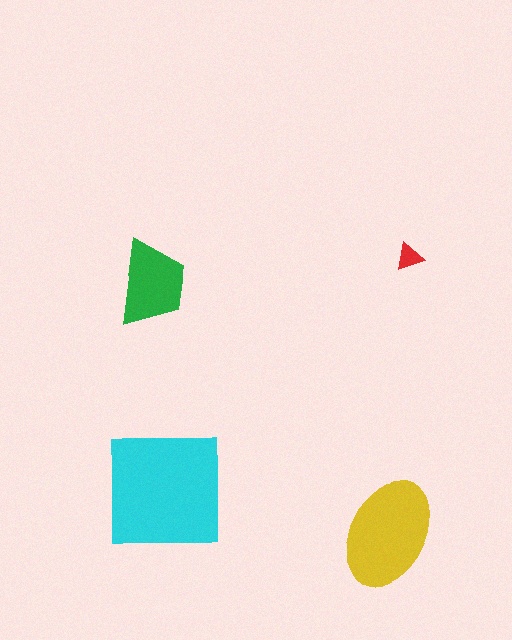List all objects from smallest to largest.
The red triangle, the green trapezoid, the yellow ellipse, the cyan square.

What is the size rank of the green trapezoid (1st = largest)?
3rd.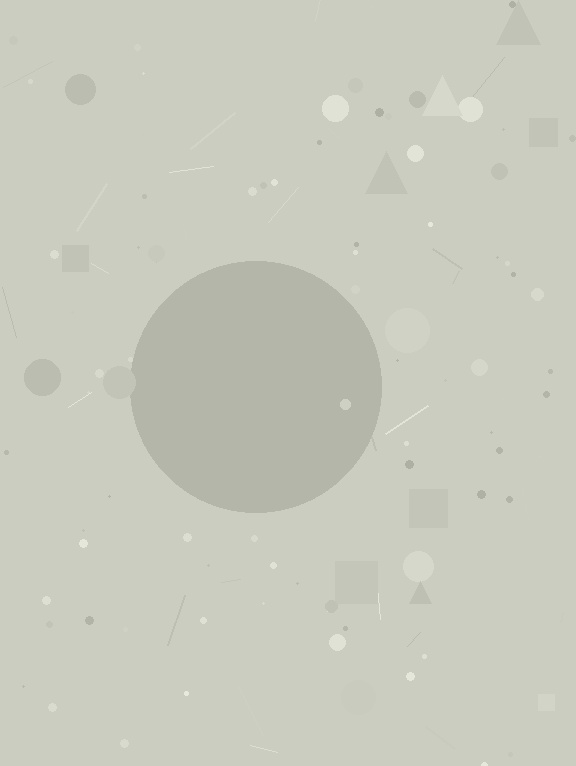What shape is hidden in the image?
A circle is hidden in the image.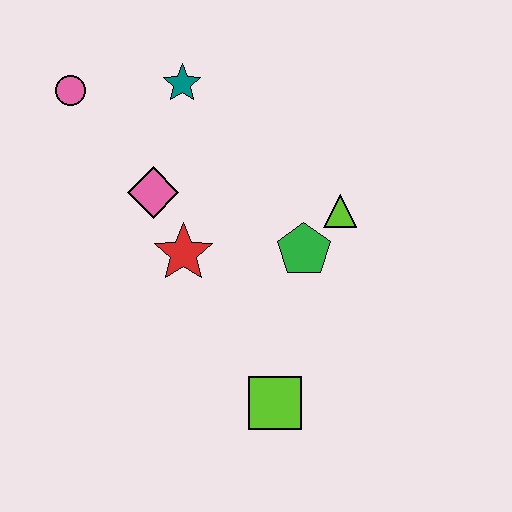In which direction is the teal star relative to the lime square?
The teal star is above the lime square.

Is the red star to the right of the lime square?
No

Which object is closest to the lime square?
The green pentagon is closest to the lime square.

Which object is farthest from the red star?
The pink circle is farthest from the red star.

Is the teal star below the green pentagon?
No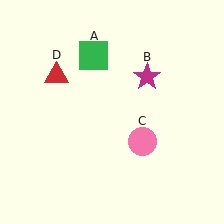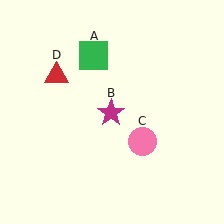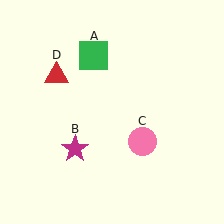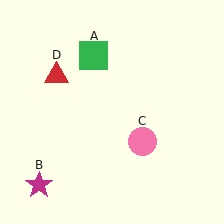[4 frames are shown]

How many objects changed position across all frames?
1 object changed position: magenta star (object B).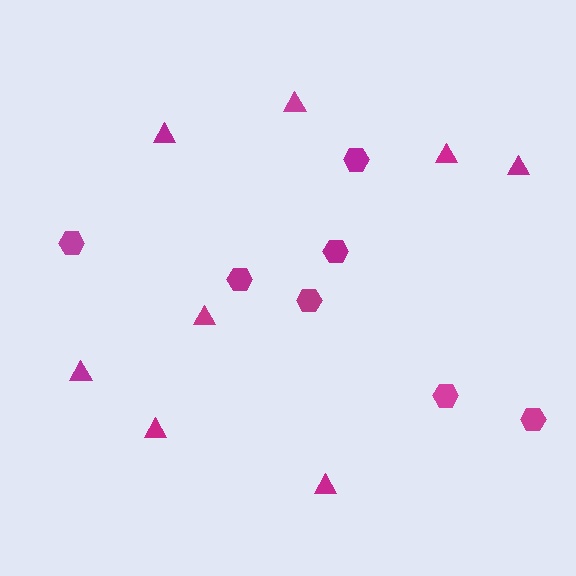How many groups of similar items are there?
There are 2 groups: one group of hexagons (7) and one group of triangles (8).